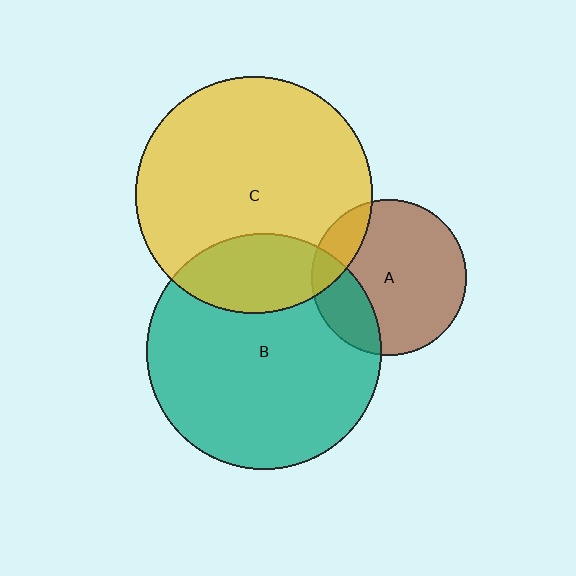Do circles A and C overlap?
Yes.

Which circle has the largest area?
Circle C (yellow).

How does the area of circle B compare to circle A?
Approximately 2.3 times.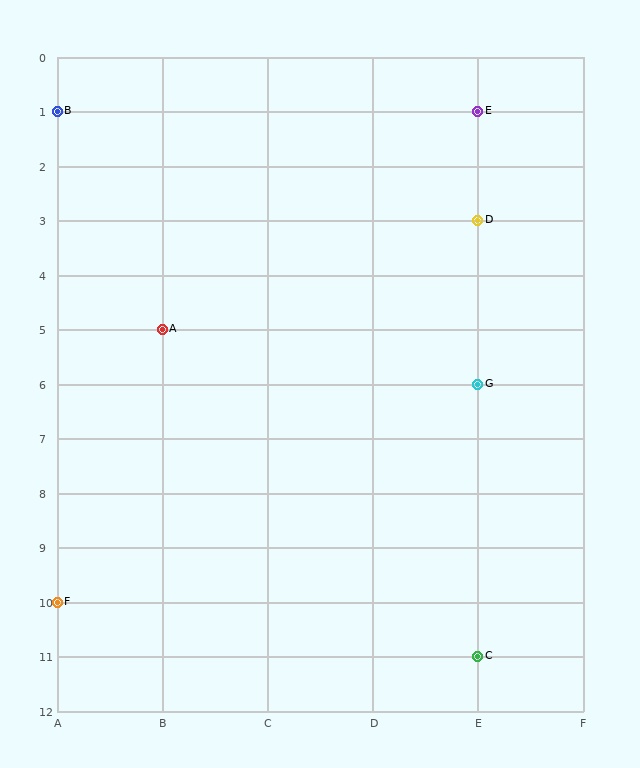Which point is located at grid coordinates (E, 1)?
Point E is at (E, 1).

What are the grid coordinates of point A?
Point A is at grid coordinates (B, 5).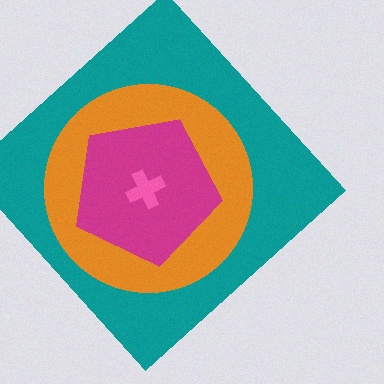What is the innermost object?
The pink cross.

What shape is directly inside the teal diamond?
The orange circle.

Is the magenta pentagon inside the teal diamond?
Yes.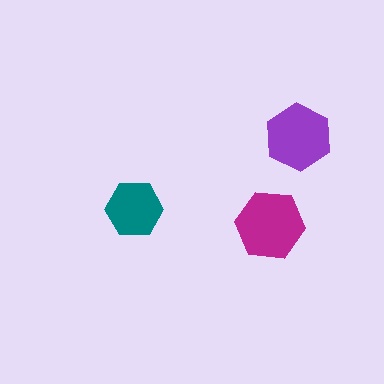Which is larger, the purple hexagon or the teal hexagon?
The purple one.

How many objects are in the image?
There are 3 objects in the image.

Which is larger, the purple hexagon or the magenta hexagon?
The magenta one.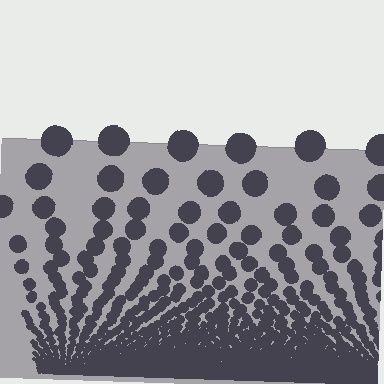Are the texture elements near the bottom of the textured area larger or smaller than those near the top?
Smaller. The gradient is inverted — elements near the bottom are smaller and denser.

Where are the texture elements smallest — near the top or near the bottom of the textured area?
Near the bottom.